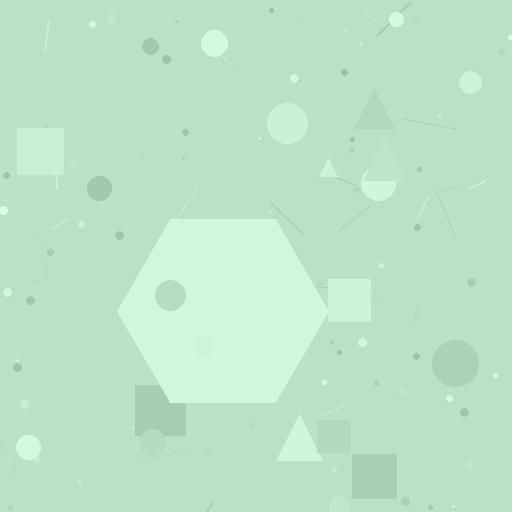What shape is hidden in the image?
A hexagon is hidden in the image.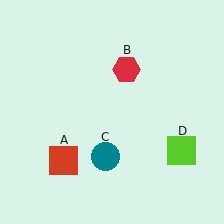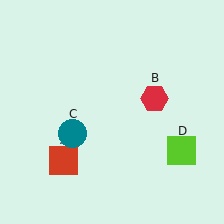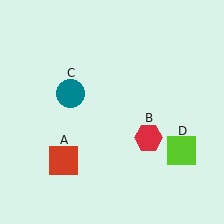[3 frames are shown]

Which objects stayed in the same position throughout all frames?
Red square (object A) and lime square (object D) remained stationary.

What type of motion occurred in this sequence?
The red hexagon (object B), teal circle (object C) rotated clockwise around the center of the scene.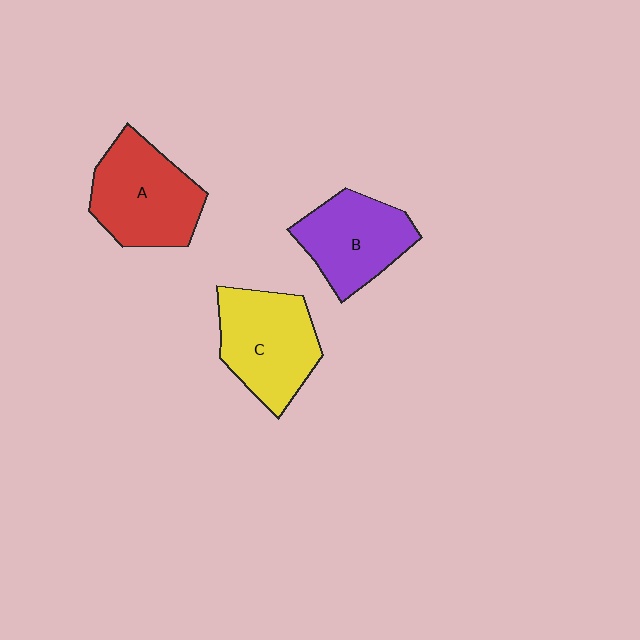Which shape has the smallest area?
Shape B (purple).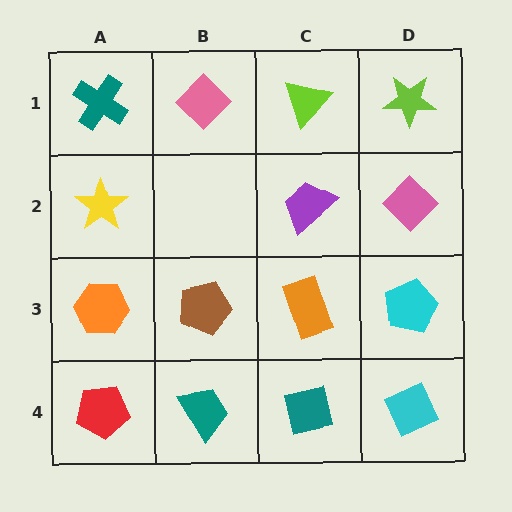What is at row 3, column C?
An orange rectangle.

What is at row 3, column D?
A cyan pentagon.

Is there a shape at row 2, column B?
No, that cell is empty.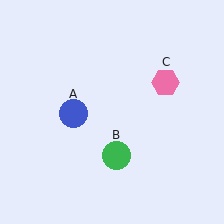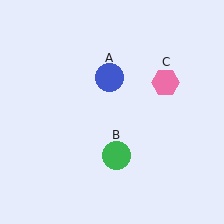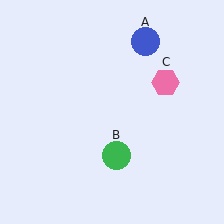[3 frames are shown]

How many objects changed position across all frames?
1 object changed position: blue circle (object A).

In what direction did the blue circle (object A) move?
The blue circle (object A) moved up and to the right.